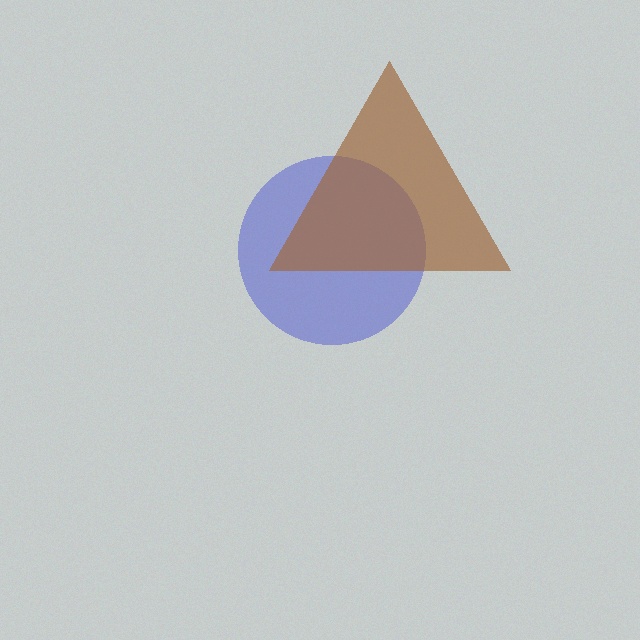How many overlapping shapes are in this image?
There are 2 overlapping shapes in the image.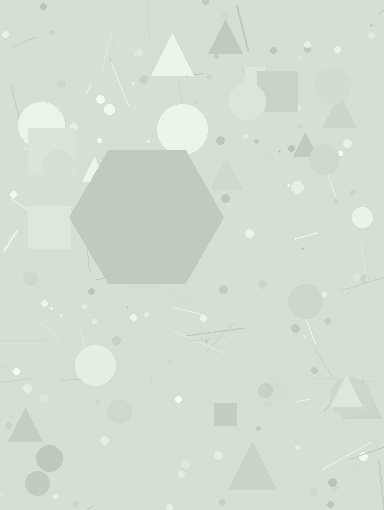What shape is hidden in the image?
A hexagon is hidden in the image.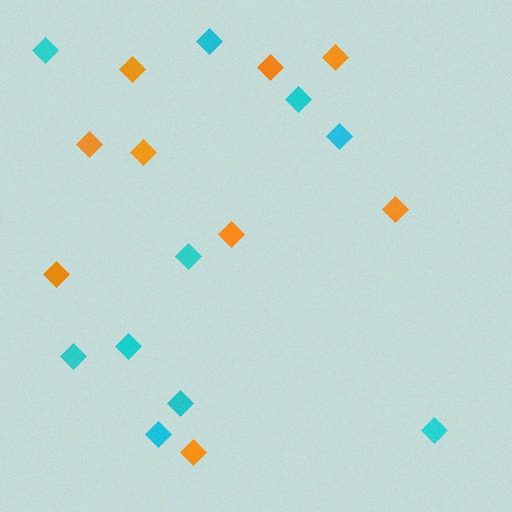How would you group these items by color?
There are 2 groups: one group of orange diamonds (9) and one group of cyan diamonds (10).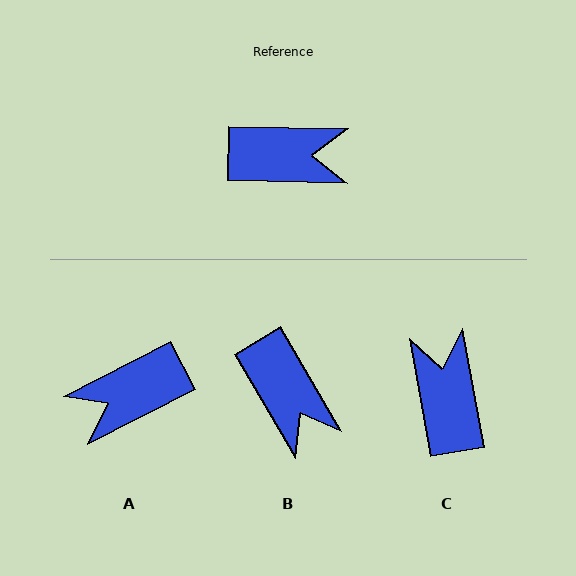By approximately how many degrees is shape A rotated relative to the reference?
Approximately 152 degrees clockwise.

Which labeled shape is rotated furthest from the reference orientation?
A, about 152 degrees away.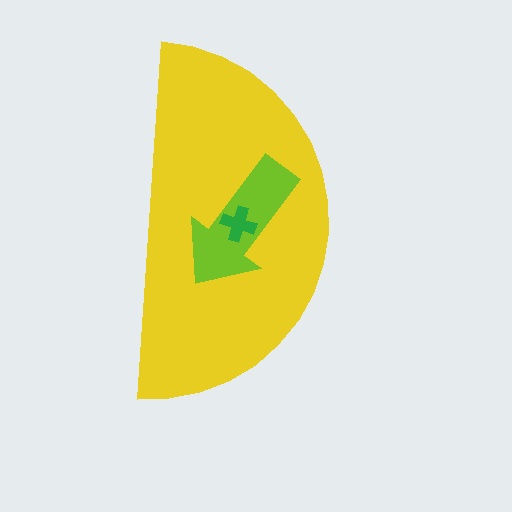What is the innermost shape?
The green cross.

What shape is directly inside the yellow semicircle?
The lime arrow.